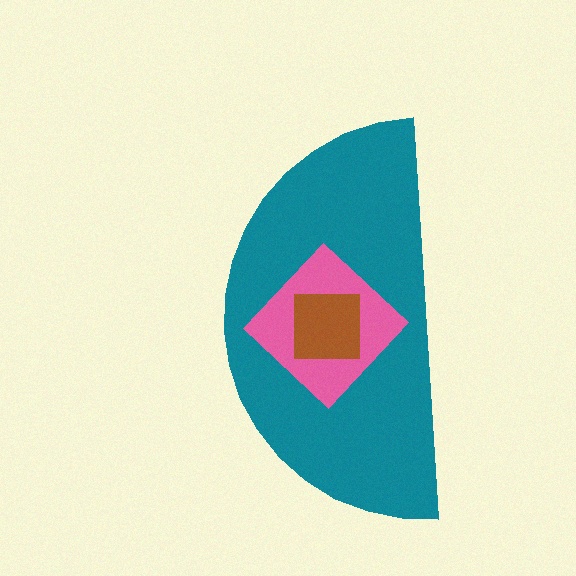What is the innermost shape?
The brown square.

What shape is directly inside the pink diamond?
The brown square.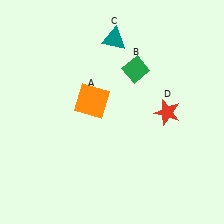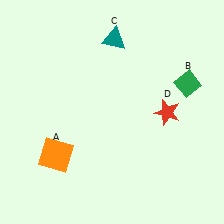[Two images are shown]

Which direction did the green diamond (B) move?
The green diamond (B) moved right.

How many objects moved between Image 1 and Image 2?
2 objects moved between the two images.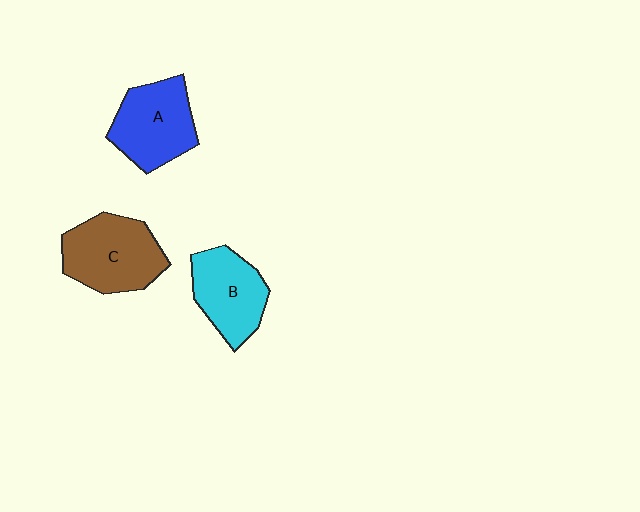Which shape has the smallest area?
Shape B (cyan).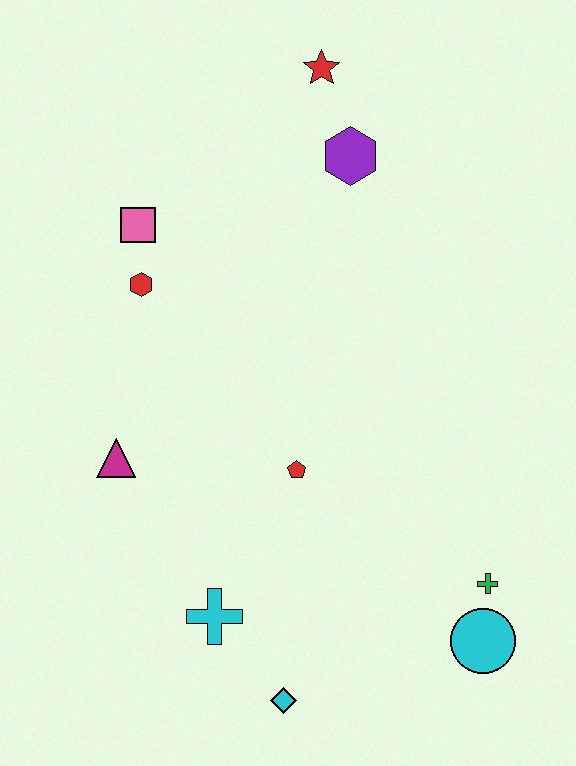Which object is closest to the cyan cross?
The cyan diamond is closest to the cyan cross.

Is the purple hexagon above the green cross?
Yes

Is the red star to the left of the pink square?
No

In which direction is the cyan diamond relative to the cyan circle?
The cyan diamond is to the left of the cyan circle.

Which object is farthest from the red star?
The cyan diamond is farthest from the red star.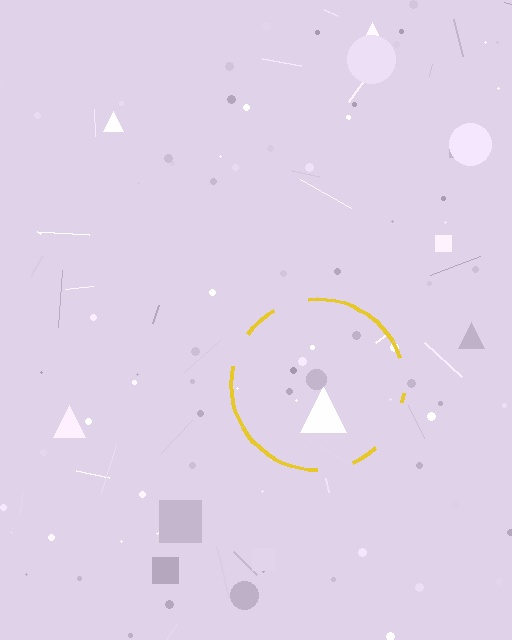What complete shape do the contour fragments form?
The contour fragments form a circle.